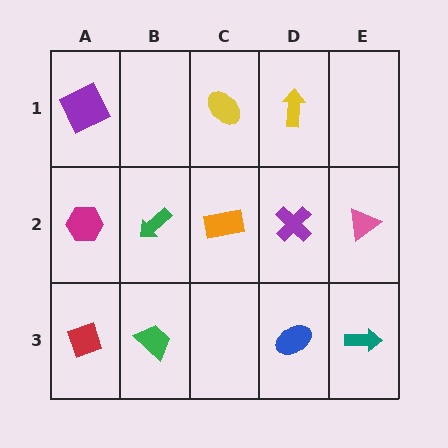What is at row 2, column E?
A pink triangle.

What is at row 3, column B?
A green trapezoid.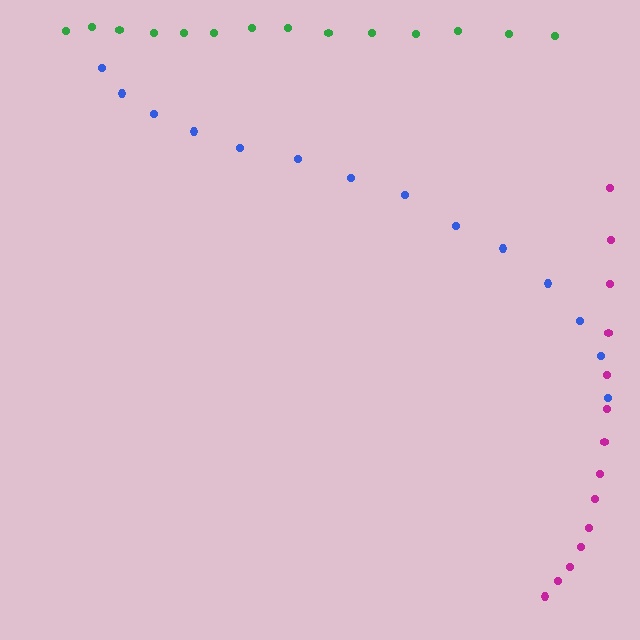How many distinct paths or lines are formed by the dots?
There are 3 distinct paths.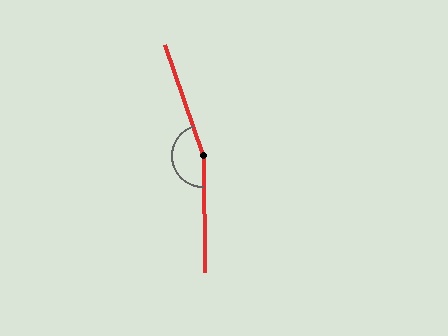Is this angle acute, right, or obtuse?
It is obtuse.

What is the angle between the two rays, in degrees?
Approximately 162 degrees.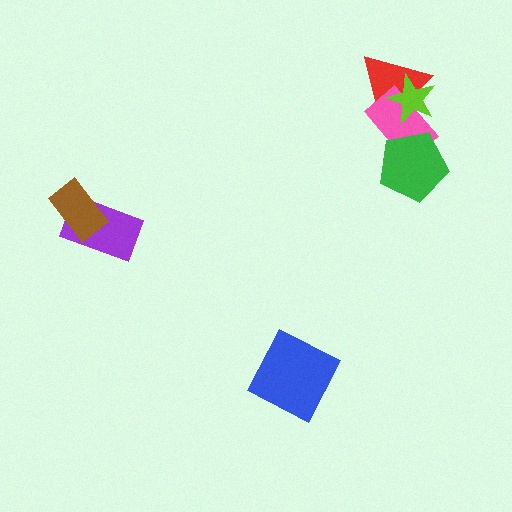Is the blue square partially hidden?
No, no other shape covers it.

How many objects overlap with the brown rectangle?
1 object overlaps with the brown rectangle.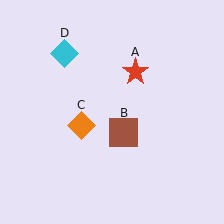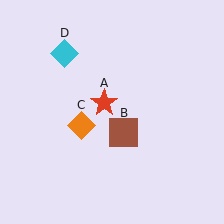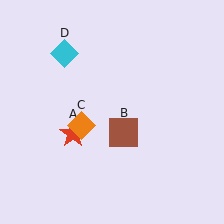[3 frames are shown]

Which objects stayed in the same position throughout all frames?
Brown square (object B) and orange diamond (object C) and cyan diamond (object D) remained stationary.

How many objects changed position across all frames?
1 object changed position: red star (object A).